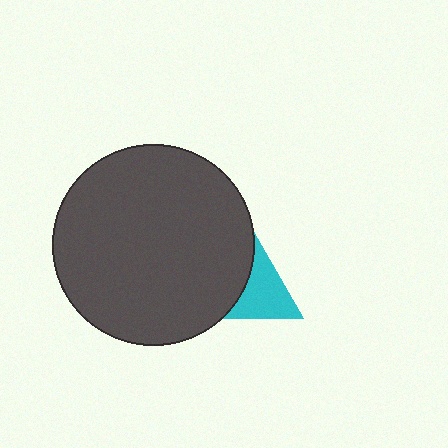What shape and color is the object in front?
The object in front is a dark gray circle.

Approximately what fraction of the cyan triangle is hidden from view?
Roughly 62% of the cyan triangle is hidden behind the dark gray circle.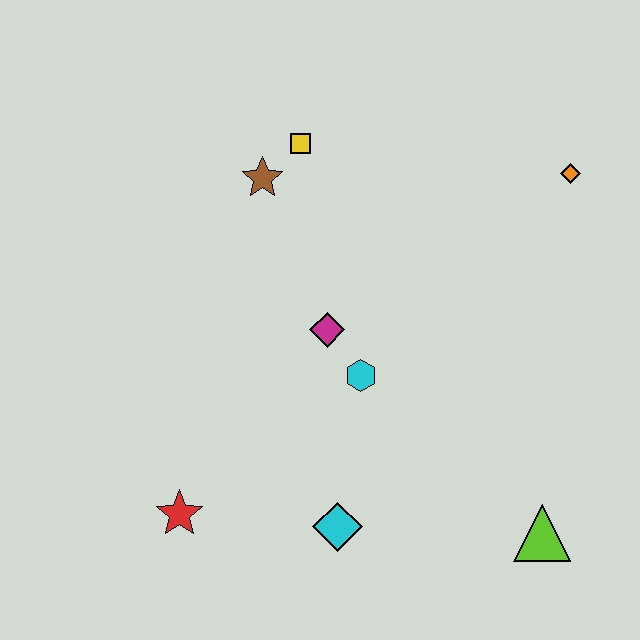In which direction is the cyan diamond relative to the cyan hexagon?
The cyan diamond is below the cyan hexagon.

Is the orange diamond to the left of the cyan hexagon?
No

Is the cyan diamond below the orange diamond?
Yes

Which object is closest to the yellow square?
The brown star is closest to the yellow square.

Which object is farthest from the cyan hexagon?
The orange diamond is farthest from the cyan hexagon.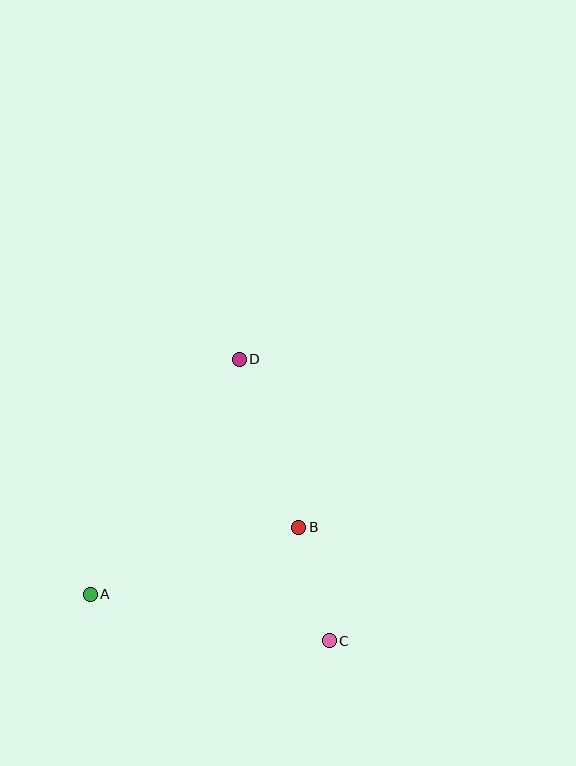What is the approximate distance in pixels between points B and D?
The distance between B and D is approximately 178 pixels.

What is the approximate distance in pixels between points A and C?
The distance between A and C is approximately 244 pixels.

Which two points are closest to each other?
Points B and C are closest to each other.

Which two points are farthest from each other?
Points C and D are farthest from each other.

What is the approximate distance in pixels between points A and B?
The distance between A and B is approximately 219 pixels.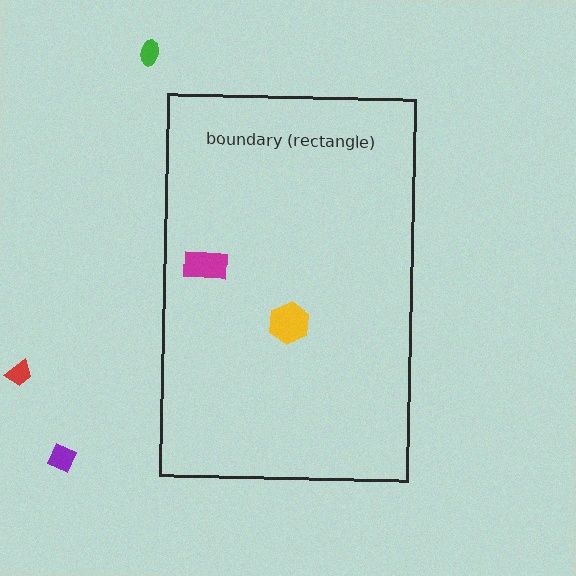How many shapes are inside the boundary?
2 inside, 3 outside.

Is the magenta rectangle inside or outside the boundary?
Inside.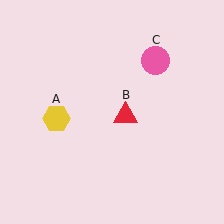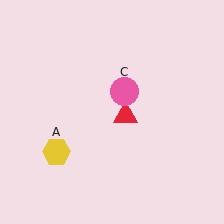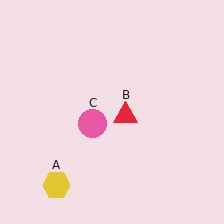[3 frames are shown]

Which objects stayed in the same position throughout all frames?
Red triangle (object B) remained stationary.